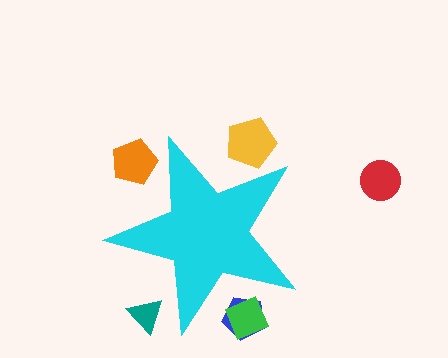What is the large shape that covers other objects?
A cyan star.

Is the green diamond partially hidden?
Yes, the green diamond is partially hidden behind the cyan star.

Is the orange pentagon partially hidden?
Yes, the orange pentagon is partially hidden behind the cyan star.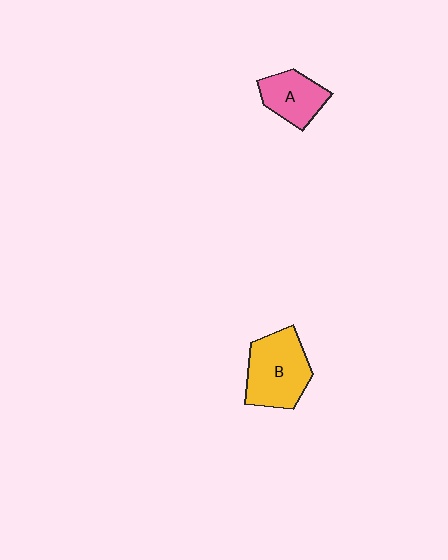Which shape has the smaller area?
Shape A (pink).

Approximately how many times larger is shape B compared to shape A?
Approximately 1.5 times.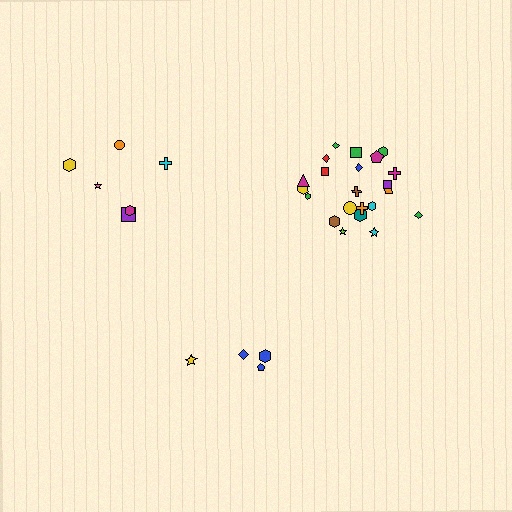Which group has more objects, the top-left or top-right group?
The top-right group.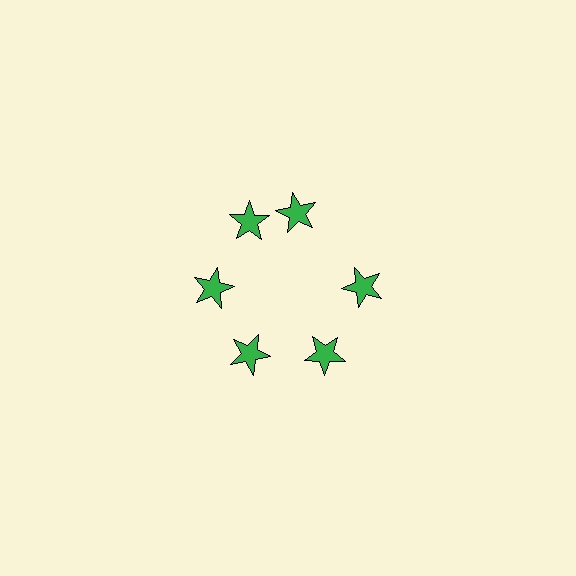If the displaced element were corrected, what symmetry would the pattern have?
It would have 6-fold rotational symmetry — the pattern would map onto itself every 60 degrees.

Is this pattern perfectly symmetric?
No. The 6 green stars are arranged in a ring, but one element near the 1 o'clock position is rotated out of alignment along the ring, breaking the 6-fold rotational symmetry.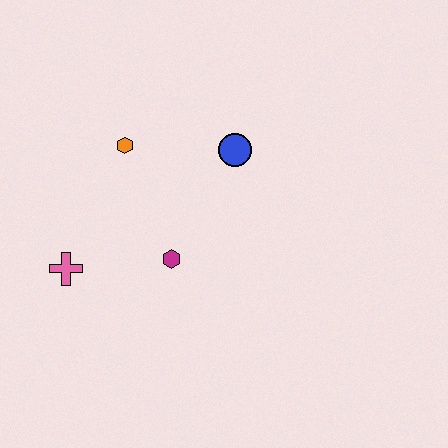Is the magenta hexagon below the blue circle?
Yes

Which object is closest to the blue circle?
The orange hexagon is closest to the blue circle.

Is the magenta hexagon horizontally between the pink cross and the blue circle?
Yes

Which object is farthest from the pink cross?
The blue circle is farthest from the pink cross.